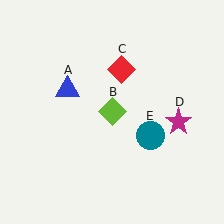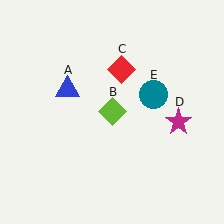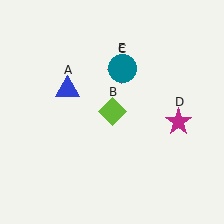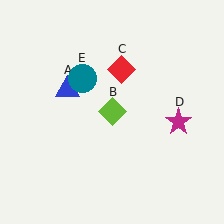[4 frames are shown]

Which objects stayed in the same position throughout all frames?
Blue triangle (object A) and lime diamond (object B) and red diamond (object C) and magenta star (object D) remained stationary.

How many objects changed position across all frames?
1 object changed position: teal circle (object E).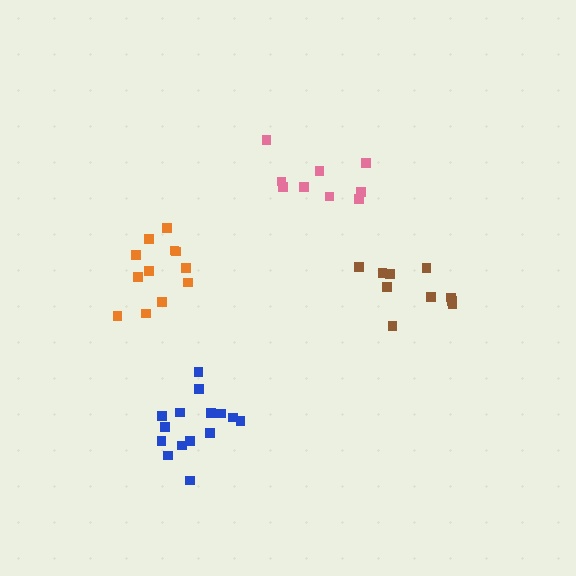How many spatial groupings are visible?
There are 4 spatial groupings.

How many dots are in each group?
Group 1: 10 dots, Group 2: 9 dots, Group 3: 12 dots, Group 4: 15 dots (46 total).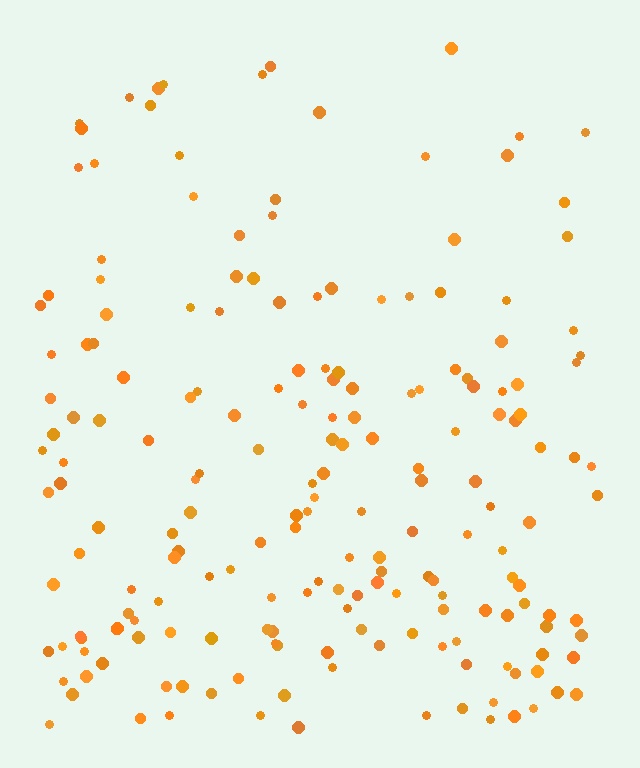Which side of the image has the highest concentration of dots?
The bottom.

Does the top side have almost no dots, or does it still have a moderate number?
Still a moderate number, just noticeably fewer than the bottom.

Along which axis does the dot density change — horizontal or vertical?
Vertical.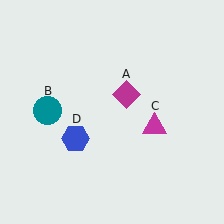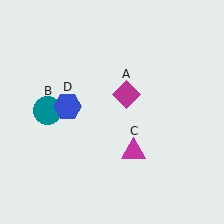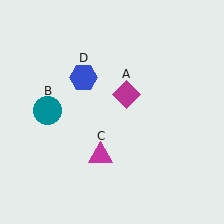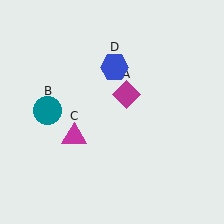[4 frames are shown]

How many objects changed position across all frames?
2 objects changed position: magenta triangle (object C), blue hexagon (object D).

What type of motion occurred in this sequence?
The magenta triangle (object C), blue hexagon (object D) rotated clockwise around the center of the scene.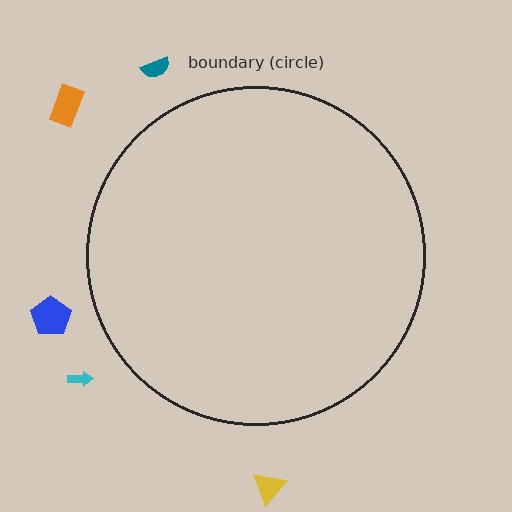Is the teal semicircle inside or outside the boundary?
Outside.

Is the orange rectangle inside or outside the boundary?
Outside.